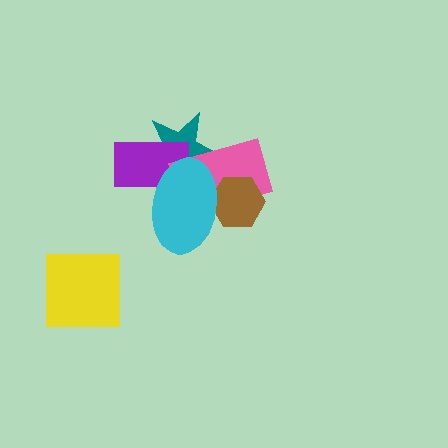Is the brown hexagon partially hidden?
Yes, it is partially covered by another shape.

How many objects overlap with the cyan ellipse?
4 objects overlap with the cyan ellipse.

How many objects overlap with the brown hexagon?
2 objects overlap with the brown hexagon.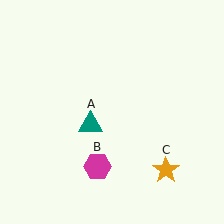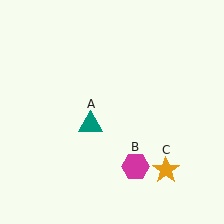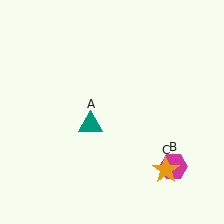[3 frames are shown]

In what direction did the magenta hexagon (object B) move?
The magenta hexagon (object B) moved right.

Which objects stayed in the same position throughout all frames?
Teal triangle (object A) and orange star (object C) remained stationary.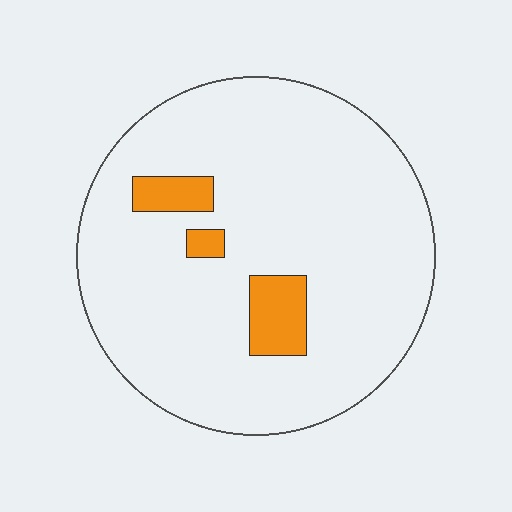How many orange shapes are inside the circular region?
3.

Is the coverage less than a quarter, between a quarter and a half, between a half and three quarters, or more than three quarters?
Less than a quarter.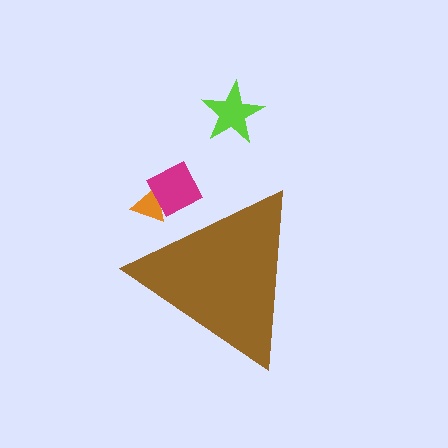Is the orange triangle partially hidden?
Yes, the orange triangle is partially hidden behind the brown triangle.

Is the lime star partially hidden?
No, the lime star is fully visible.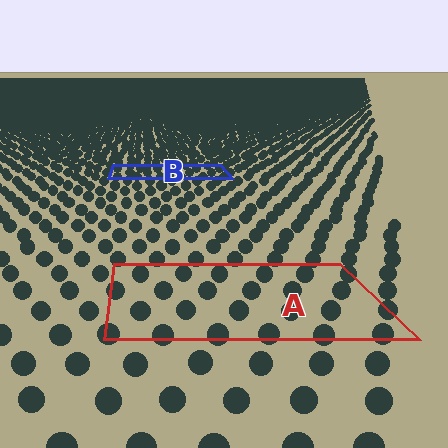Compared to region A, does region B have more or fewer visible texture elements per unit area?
Region B has more texture elements per unit area — they are packed more densely because it is farther away.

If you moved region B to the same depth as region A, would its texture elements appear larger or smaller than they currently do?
They would appear larger. At a closer depth, the same texture elements are projected at a bigger on-screen size.